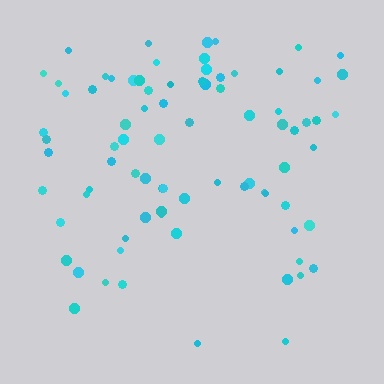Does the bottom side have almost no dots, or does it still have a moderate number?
Still a moderate number, just noticeably fewer than the top.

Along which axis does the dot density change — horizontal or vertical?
Vertical.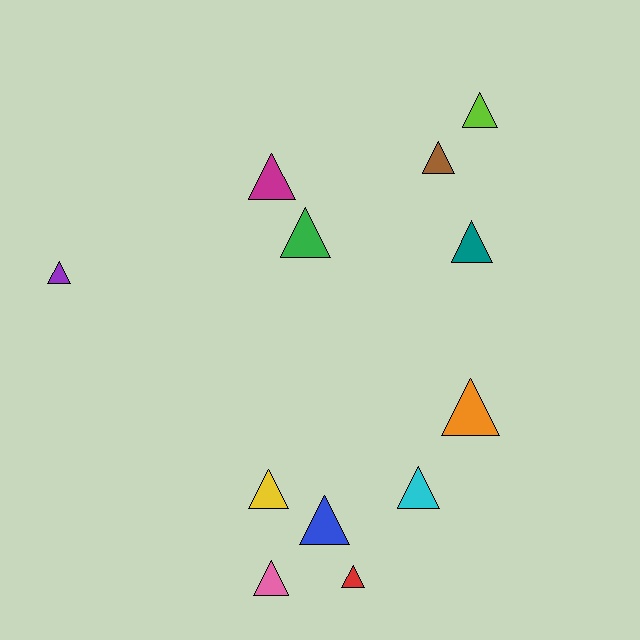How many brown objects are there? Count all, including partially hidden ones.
There is 1 brown object.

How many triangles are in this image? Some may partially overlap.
There are 12 triangles.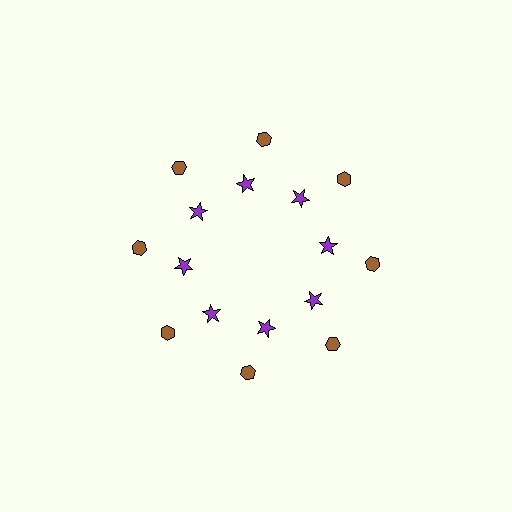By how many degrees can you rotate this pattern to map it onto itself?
The pattern maps onto itself every 45 degrees of rotation.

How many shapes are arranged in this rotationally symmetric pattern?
There are 16 shapes, arranged in 8 groups of 2.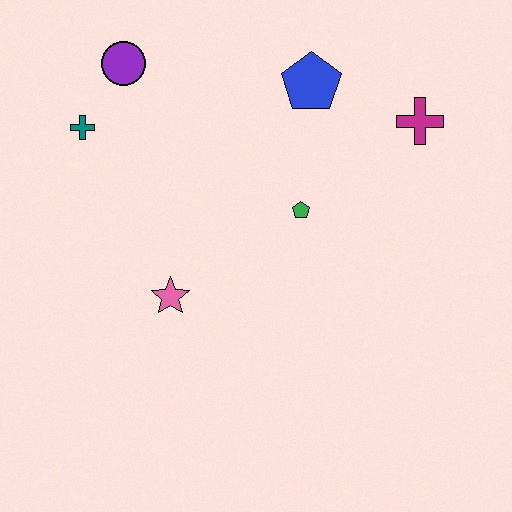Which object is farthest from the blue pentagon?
The pink star is farthest from the blue pentagon.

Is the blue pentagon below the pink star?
No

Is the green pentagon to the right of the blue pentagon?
No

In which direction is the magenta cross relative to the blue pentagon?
The magenta cross is to the right of the blue pentagon.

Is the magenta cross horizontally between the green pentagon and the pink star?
No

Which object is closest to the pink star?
The green pentagon is closest to the pink star.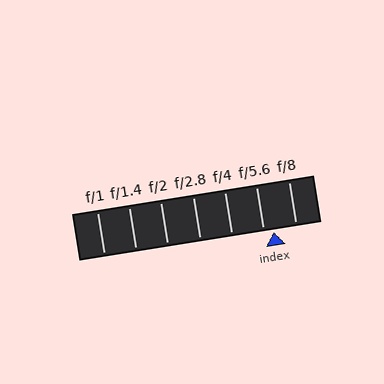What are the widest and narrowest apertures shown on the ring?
The widest aperture shown is f/1 and the narrowest is f/8.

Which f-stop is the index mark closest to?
The index mark is closest to f/5.6.